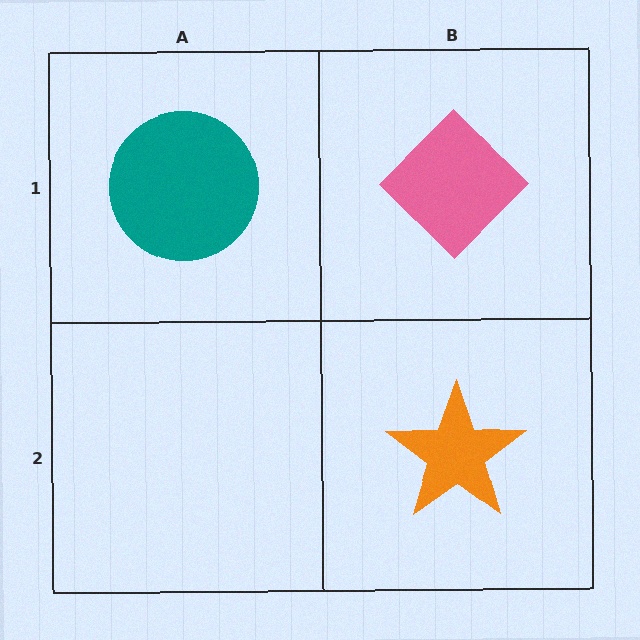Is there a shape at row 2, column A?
No, that cell is empty.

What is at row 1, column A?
A teal circle.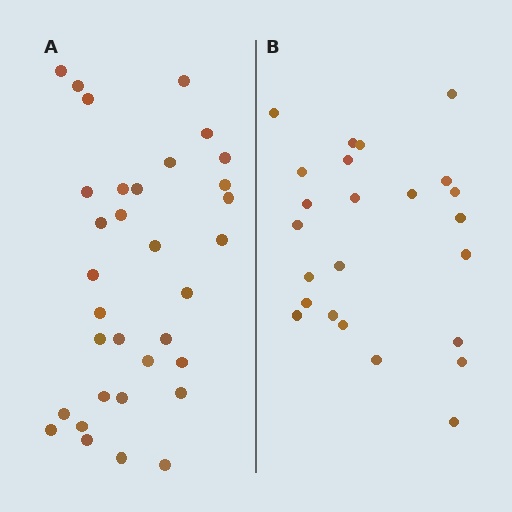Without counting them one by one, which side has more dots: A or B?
Region A (the left region) has more dots.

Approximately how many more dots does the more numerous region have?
Region A has roughly 8 or so more dots than region B.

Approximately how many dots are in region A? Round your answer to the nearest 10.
About 30 dots. (The exact count is 33, which rounds to 30.)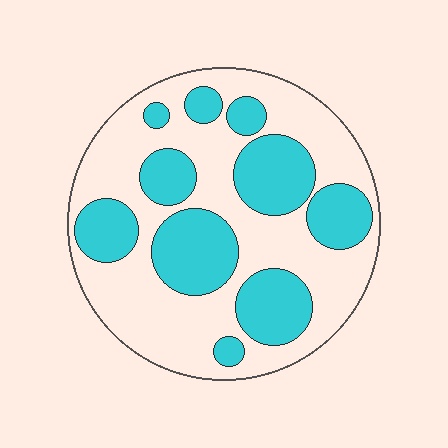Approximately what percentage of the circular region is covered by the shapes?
Approximately 40%.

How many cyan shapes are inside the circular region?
10.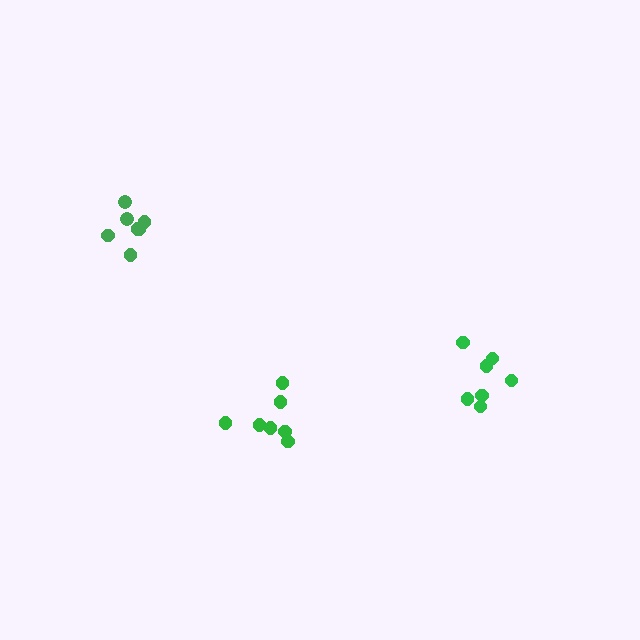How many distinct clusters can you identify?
There are 3 distinct clusters.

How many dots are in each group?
Group 1: 7 dots, Group 2: 7 dots, Group 3: 7 dots (21 total).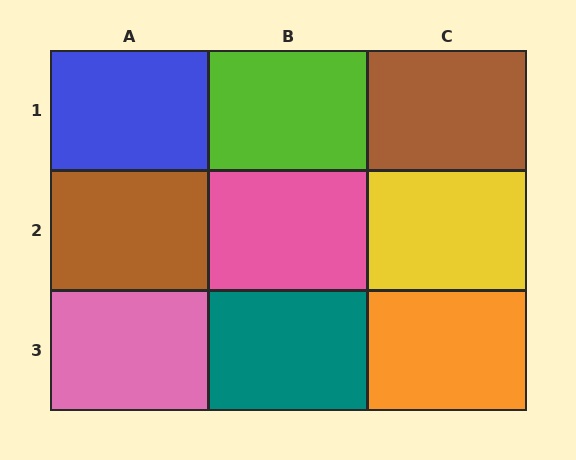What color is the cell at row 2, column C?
Yellow.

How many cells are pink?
2 cells are pink.